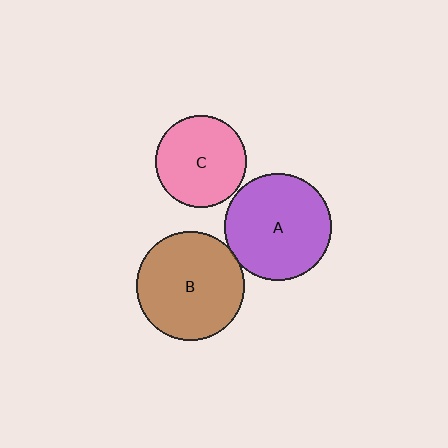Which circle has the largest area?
Circle B (brown).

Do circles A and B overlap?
Yes.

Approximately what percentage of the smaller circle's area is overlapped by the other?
Approximately 5%.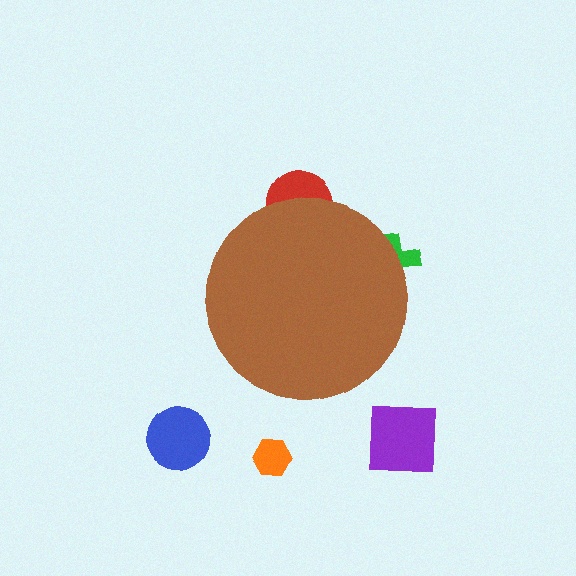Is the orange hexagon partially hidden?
No, the orange hexagon is fully visible.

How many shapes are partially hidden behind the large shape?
2 shapes are partially hidden.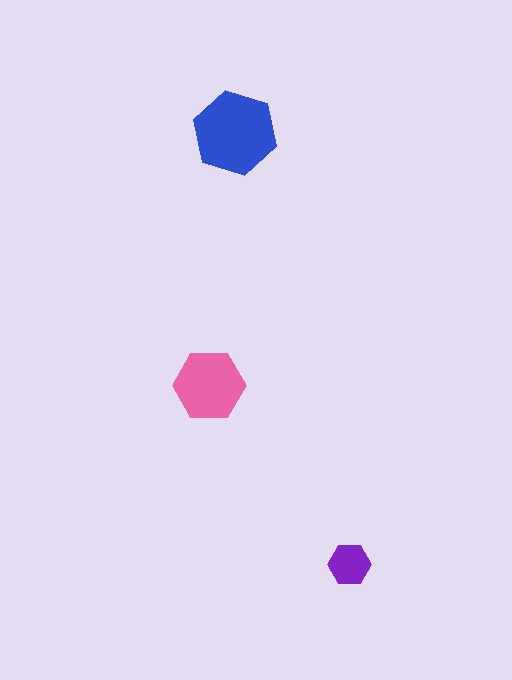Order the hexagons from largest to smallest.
the blue one, the pink one, the purple one.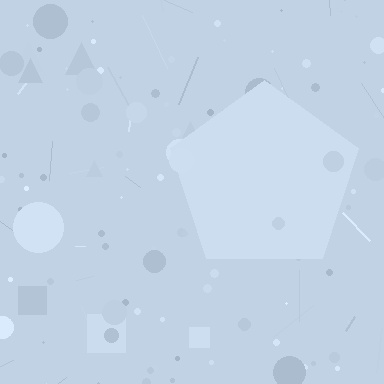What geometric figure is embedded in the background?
A pentagon is embedded in the background.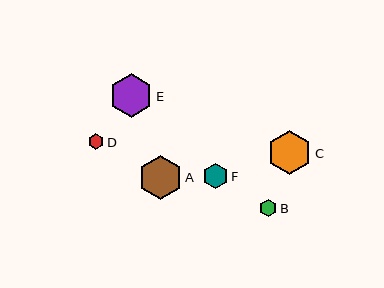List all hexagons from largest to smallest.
From largest to smallest: C, E, A, F, B, D.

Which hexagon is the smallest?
Hexagon D is the smallest with a size of approximately 16 pixels.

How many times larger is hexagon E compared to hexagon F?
Hexagon E is approximately 1.7 times the size of hexagon F.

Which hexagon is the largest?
Hexagon C is the largest with a size of approximately 44 pixels.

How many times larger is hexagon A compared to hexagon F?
Hexagon A is approximately 1.7 times the size of hexagon F.